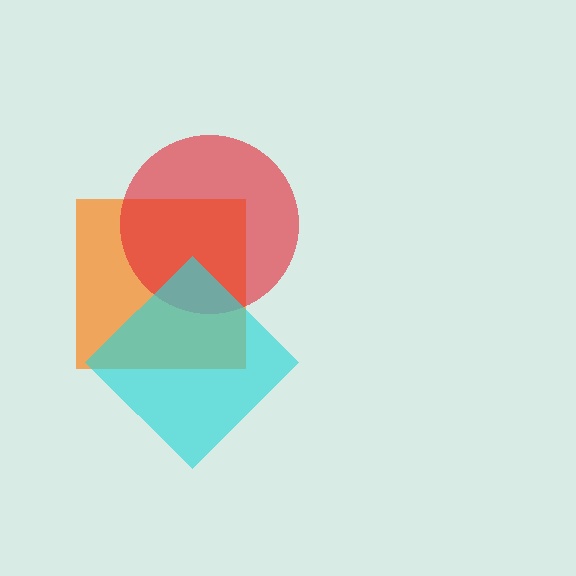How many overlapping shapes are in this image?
There are 3 overlapping shapes in the image.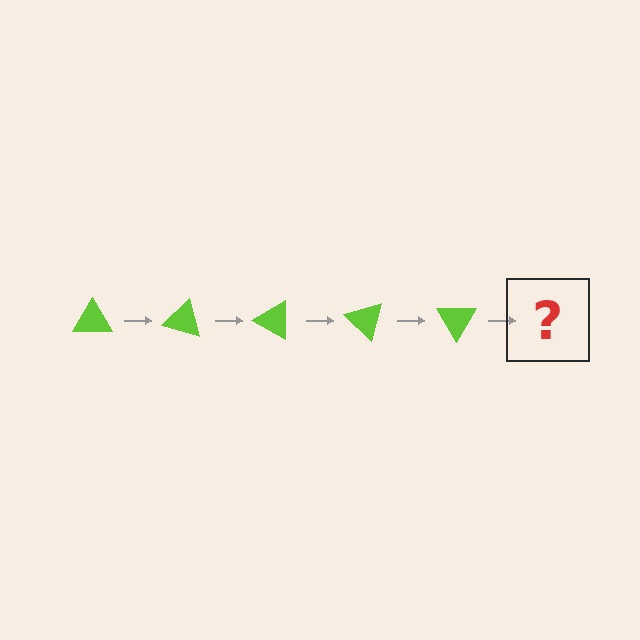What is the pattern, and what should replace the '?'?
The pattern is that the triangle rotates 15 degrees each step. The '?' should be a lime triangle rotated 75 degrees.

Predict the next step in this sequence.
The next step is a lime triangle rotated 75 degrees.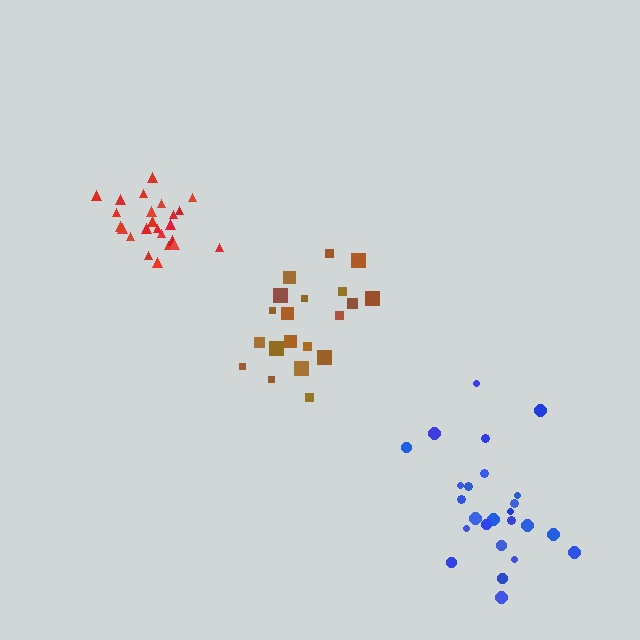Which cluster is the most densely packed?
Red.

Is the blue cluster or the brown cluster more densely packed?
Brown.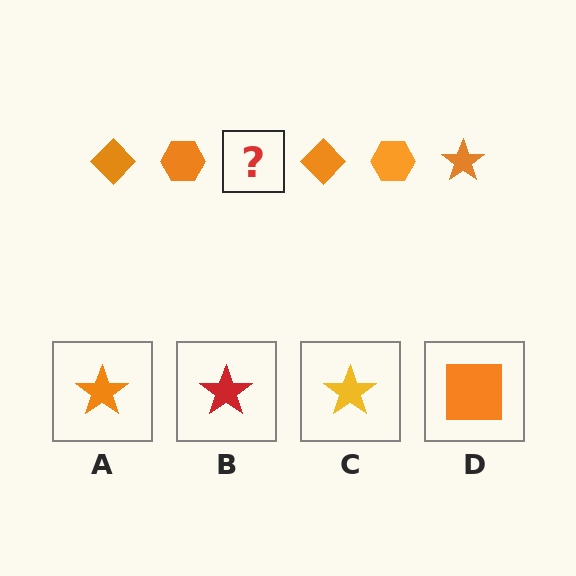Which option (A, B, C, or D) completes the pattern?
A.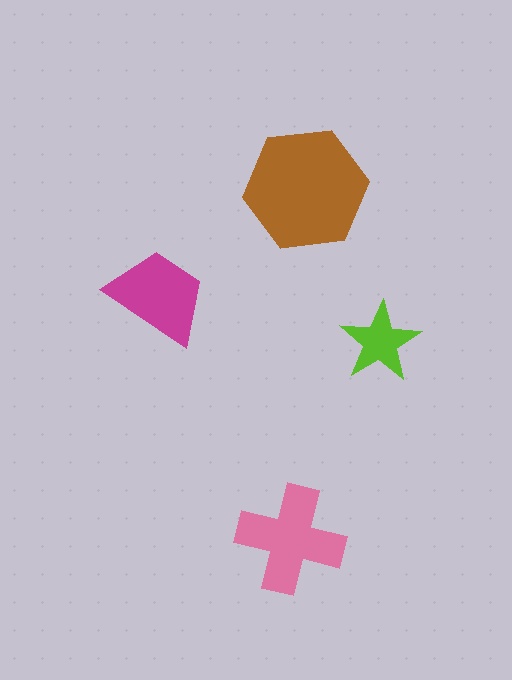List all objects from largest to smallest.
The brown hexagon, the pink cross, the magenta trapezoid, the lime star.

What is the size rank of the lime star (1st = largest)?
4th.